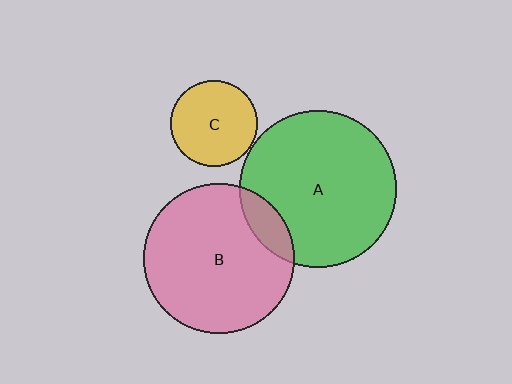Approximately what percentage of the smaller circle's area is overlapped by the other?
Approximately 10%.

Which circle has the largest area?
Circle A (green).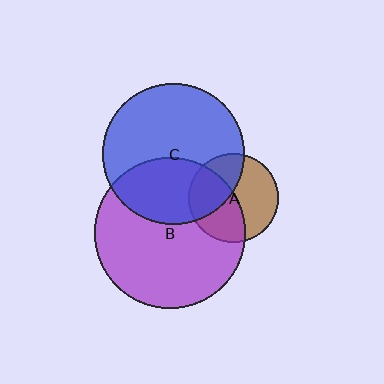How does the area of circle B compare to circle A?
Approximately 2.9 times.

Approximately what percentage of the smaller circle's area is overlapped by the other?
Approximately 35%.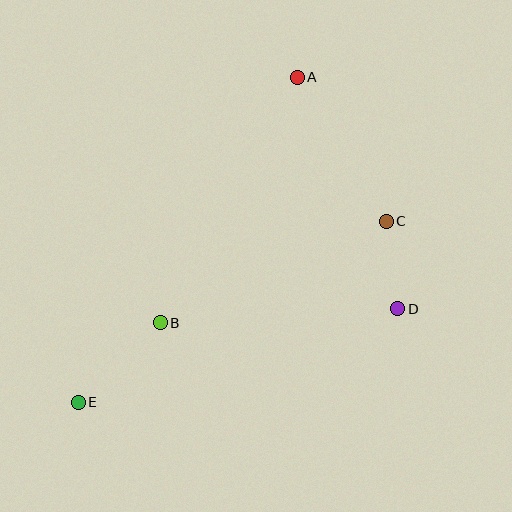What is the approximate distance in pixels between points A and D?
The distance between A and D is approximately 252 pixels.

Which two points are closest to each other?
Points C and D are closest to each other.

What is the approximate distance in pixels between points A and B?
The distance between A and B is approximately 281 pixels.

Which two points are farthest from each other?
Points A and E are farthest from each other.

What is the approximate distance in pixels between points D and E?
The distance between D and E is approximately 333 pixels.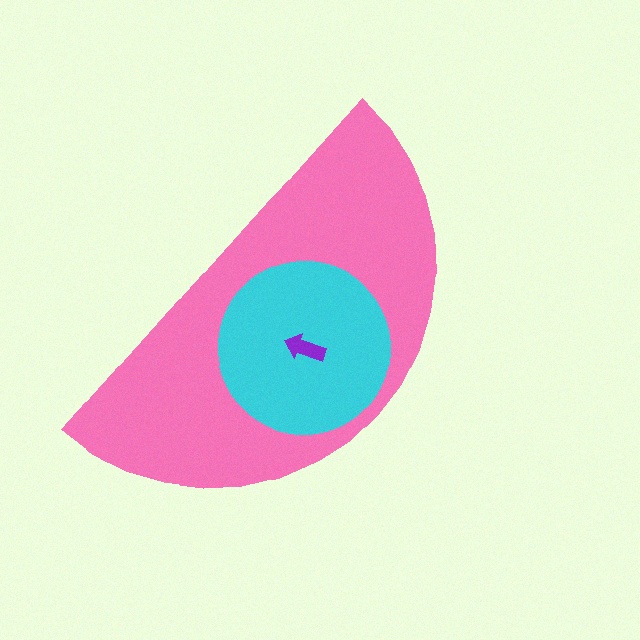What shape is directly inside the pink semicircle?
The cyan circle.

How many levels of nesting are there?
3.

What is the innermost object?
The purple arrow.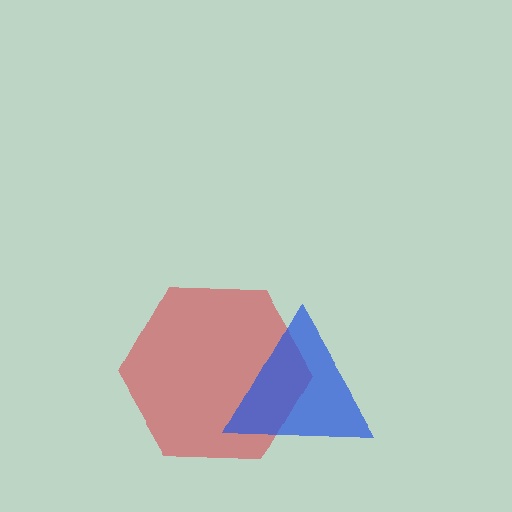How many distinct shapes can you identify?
There are 2 distinct shapes: a red hexagon, a blue triangle.